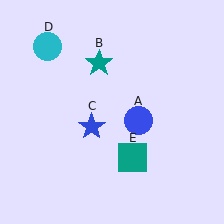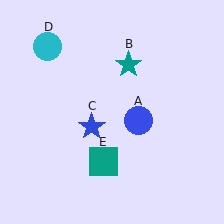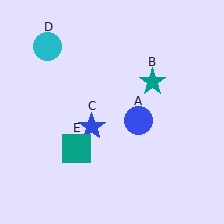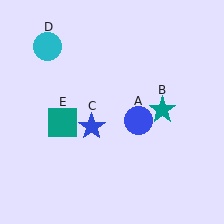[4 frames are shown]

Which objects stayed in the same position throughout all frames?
Blue circle (object A) and blue star (object C) and cyan circle (object D) remained stationary.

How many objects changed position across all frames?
2 objects changed position: teal star (object B), teal square (object E).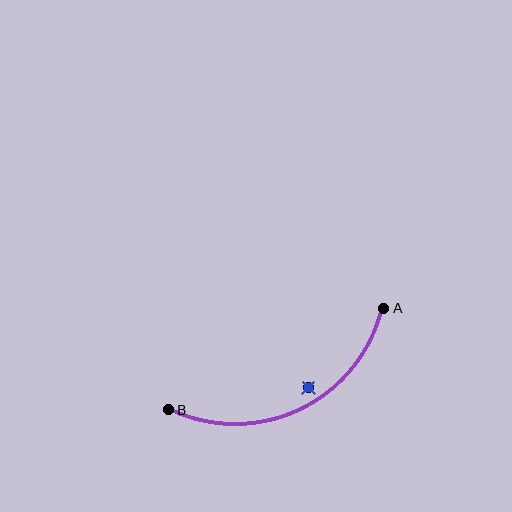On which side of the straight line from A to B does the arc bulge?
The arc bulges below the straight line connecting A and B.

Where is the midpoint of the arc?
The arc midpoint is the point on the curve farthest from the straight line joining A and B. It sits below that line.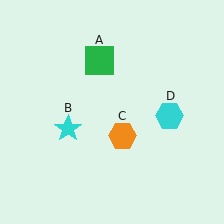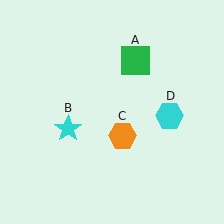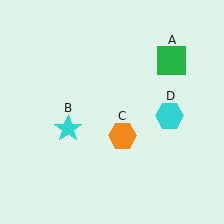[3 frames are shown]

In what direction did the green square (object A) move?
The green square (object A) moved right.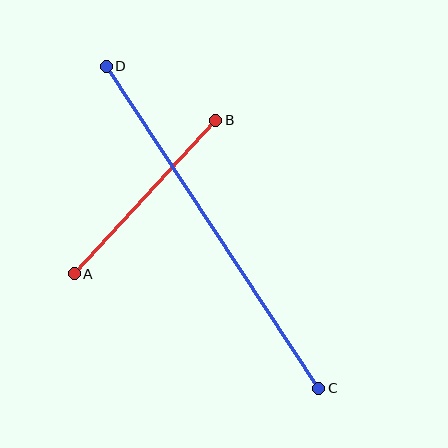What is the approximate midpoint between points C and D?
The midpoint is at approximately (213, 227) pixels.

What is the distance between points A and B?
The distance is approximately 209 pixels.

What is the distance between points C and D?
The distance is approximately 386 pixels.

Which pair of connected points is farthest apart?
Points C and D are farthest apart.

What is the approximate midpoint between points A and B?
The midpoint is at approximately (145, 197) pixels.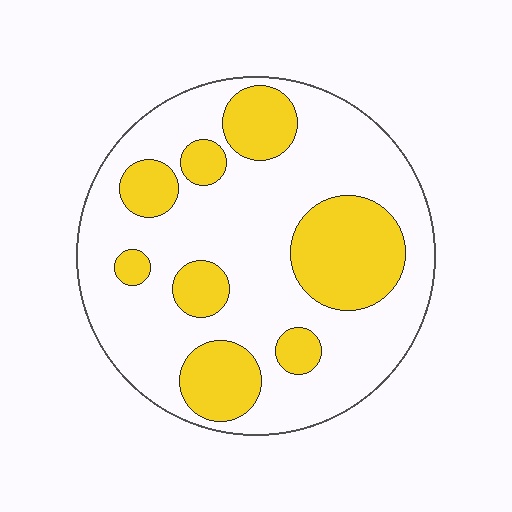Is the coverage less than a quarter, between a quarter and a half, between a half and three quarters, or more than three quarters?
Between a quarter and a half.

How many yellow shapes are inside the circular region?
8.